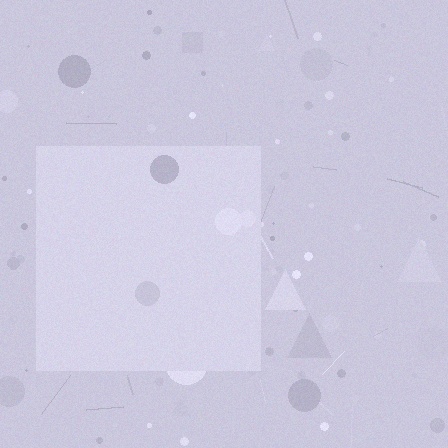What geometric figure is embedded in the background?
A square is embedded in the background.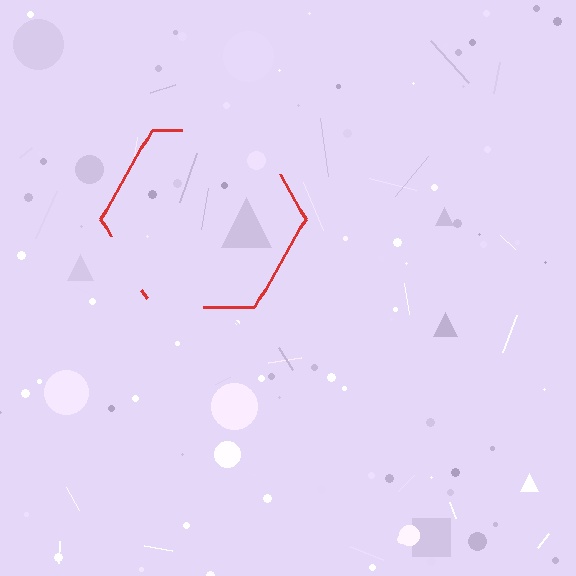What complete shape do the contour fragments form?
The contour fragments form a hexagon.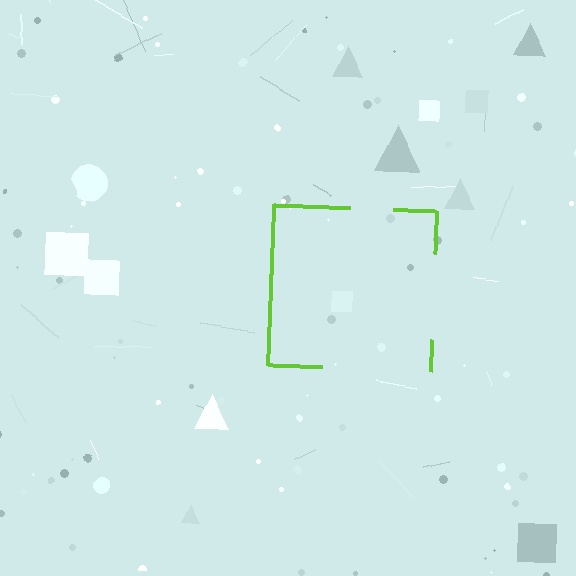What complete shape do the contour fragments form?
The contour fragments form a square.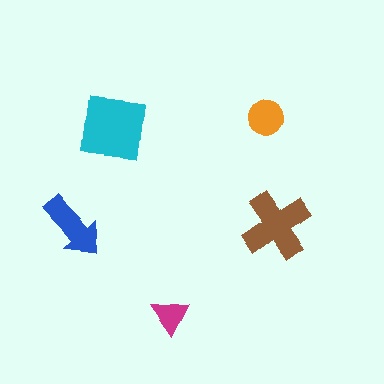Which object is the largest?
The cyan square.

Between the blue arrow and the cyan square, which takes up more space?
The cyan square.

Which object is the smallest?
The magenta triangle.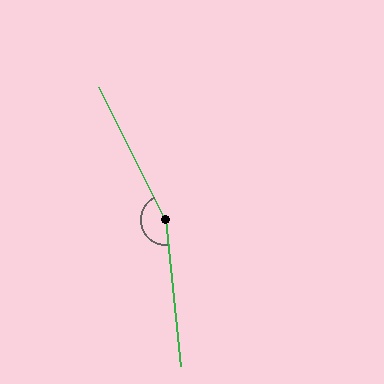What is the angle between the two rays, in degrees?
Approximately 159 degrees.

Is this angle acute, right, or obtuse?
It is obtuse.